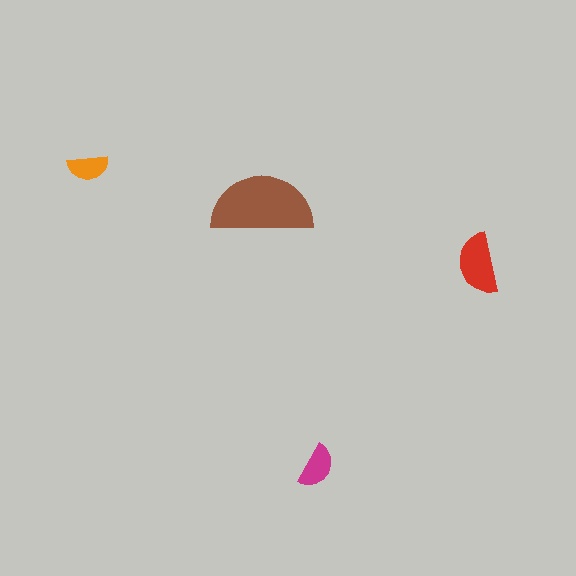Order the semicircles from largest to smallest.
the brown one, the red one, the magenta one, the orange one.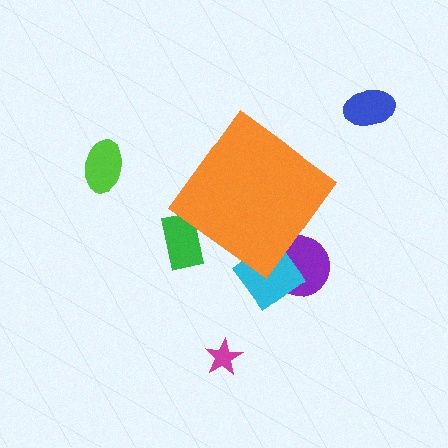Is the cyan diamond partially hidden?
Yes, the cyan diamond is partially hidden behind the orange diamond.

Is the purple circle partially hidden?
Yes, the purple circle is partially hidden behind the orange diamond.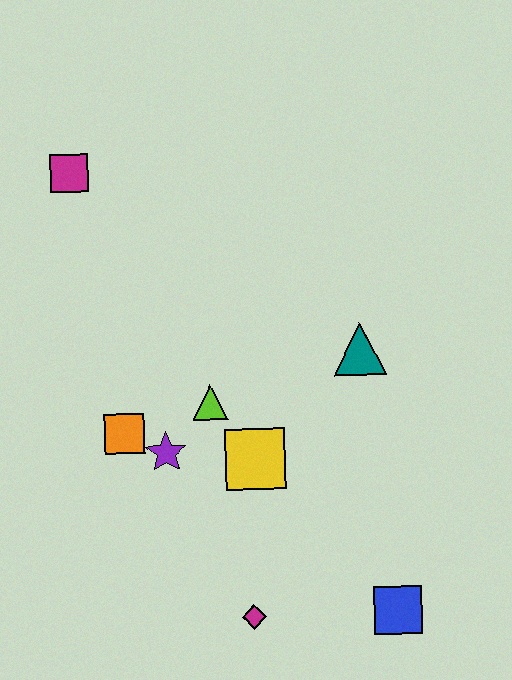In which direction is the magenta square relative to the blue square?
The magenta square is above the blue square.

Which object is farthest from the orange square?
The blue square is farthest from the orange square.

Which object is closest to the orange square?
The purple star is closest to the orange square.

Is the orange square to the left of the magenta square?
No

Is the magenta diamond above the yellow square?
No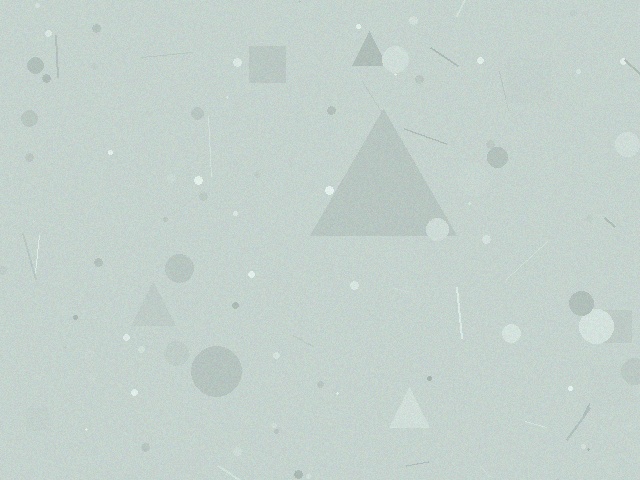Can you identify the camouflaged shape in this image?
The camouflaged shape is a triangle.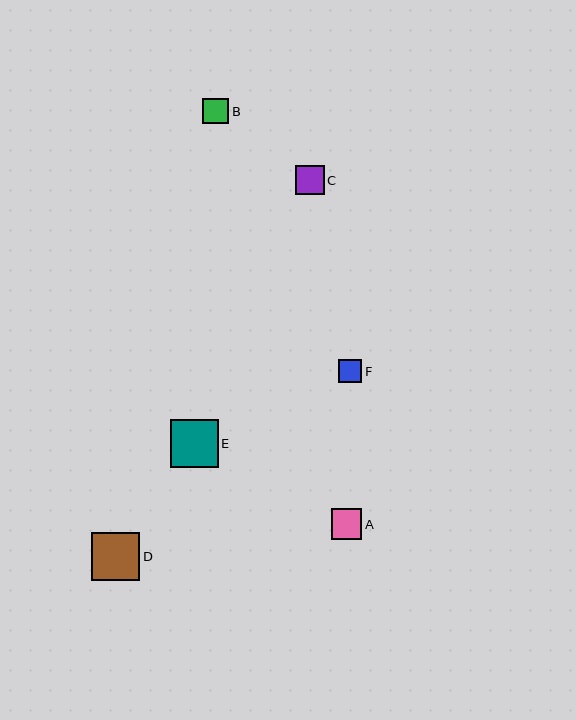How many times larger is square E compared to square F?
Square E is approximately 2.1 times the size of square F.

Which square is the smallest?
Square F is the smallest with a size of approximately 23 pixels.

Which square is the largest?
Square D is the largest with a size of approximately 49 pixels.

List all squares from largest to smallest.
From largest to smallest: D, E, A, C, B, F.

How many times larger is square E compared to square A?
Square E is approximately 1.6 times the size of square A.